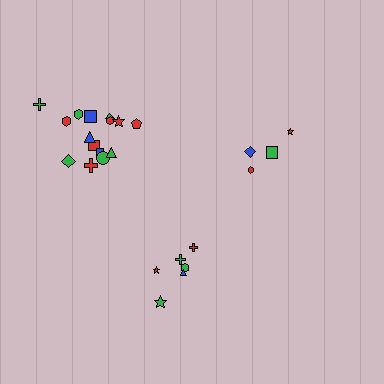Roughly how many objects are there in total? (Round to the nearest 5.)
Roughly 25 objects in total.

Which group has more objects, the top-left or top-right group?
The top-left group.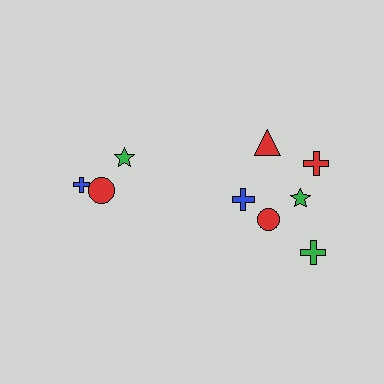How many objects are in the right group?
There are 6 objects.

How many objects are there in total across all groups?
There are 9 objects.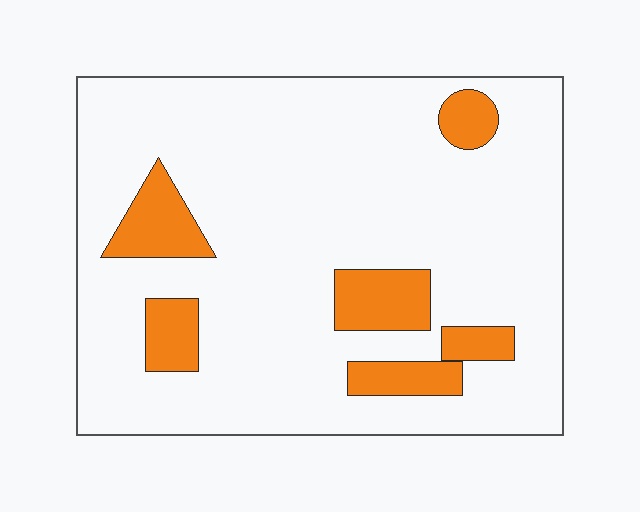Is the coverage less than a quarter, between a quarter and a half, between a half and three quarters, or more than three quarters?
Less than a quarter.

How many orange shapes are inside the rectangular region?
6.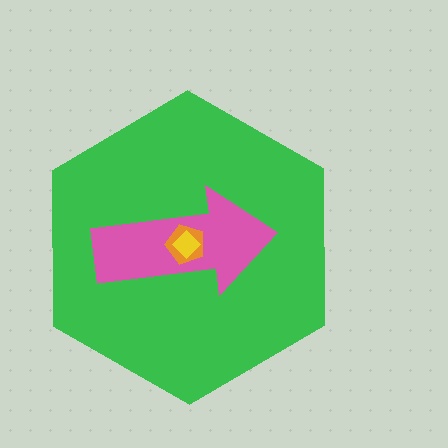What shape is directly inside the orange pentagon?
The yellow diamond.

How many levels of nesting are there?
4.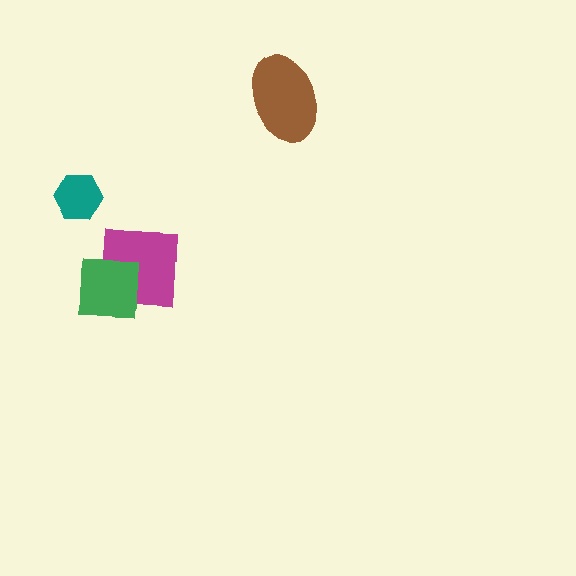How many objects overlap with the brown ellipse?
0 objects overlap with the brown ellipse.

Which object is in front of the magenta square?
The green square is in front of the magenta square.